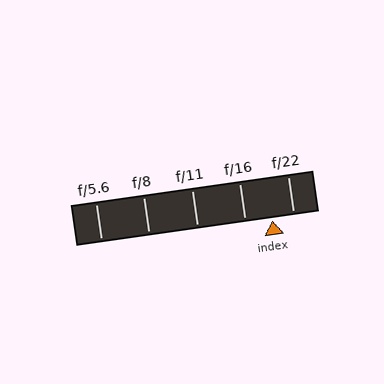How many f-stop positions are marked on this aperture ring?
There are 5 f-stop positions marked.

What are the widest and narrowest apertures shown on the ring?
The widest aperture shown is f/5.6 and the narrowest is f/22.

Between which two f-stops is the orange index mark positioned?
The index mark is between f/16 and f/22.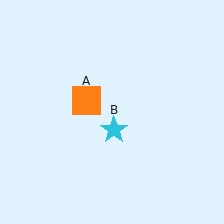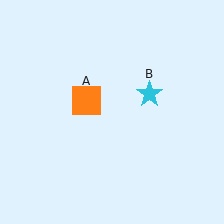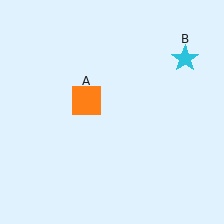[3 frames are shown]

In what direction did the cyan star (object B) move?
The cyan star (object B) moved up and to the right.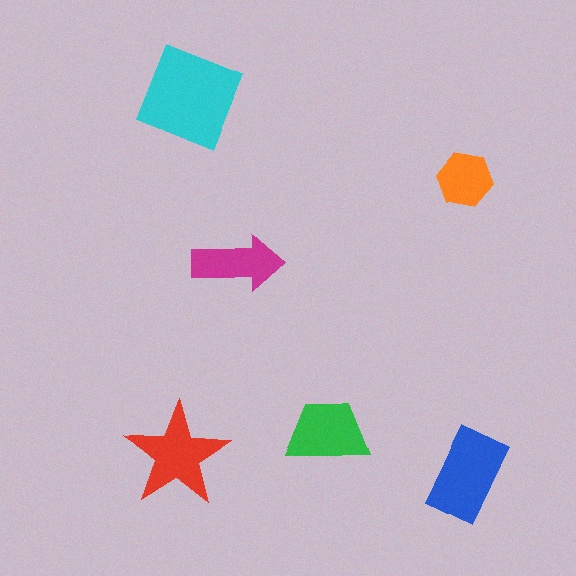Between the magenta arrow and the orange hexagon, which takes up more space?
The magenta arrow.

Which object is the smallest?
The orange hexagon.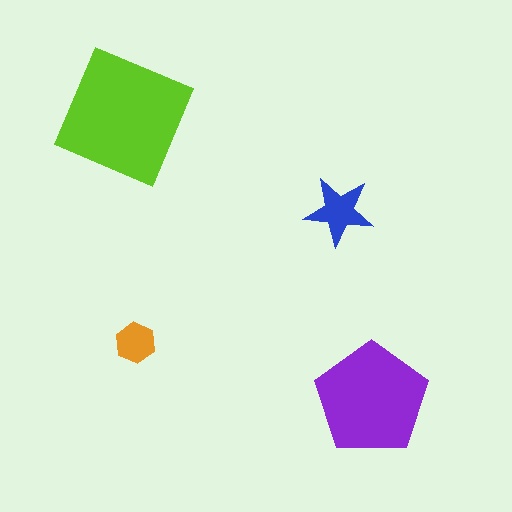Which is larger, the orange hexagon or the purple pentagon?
The purple pentagon.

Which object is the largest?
The lime square.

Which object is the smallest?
The orange hexagon.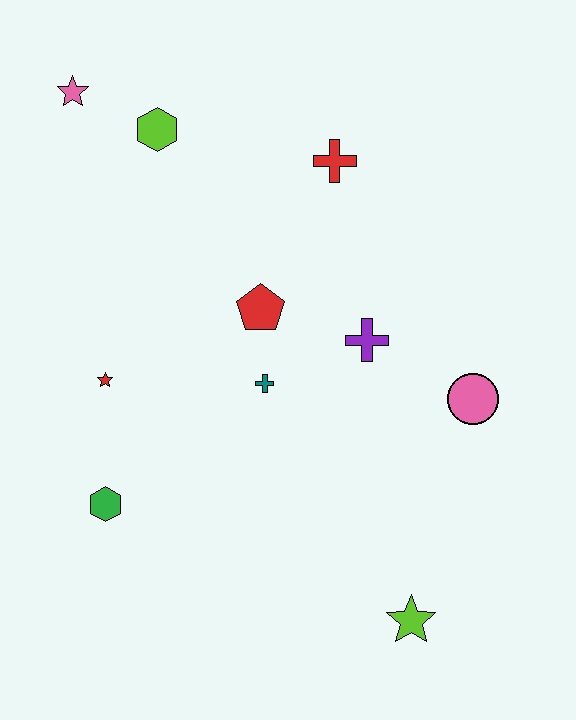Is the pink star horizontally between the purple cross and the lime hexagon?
No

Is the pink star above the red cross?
Yes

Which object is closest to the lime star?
The pink circle is closest to the lime star.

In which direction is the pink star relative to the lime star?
The pink star is above the lime star.